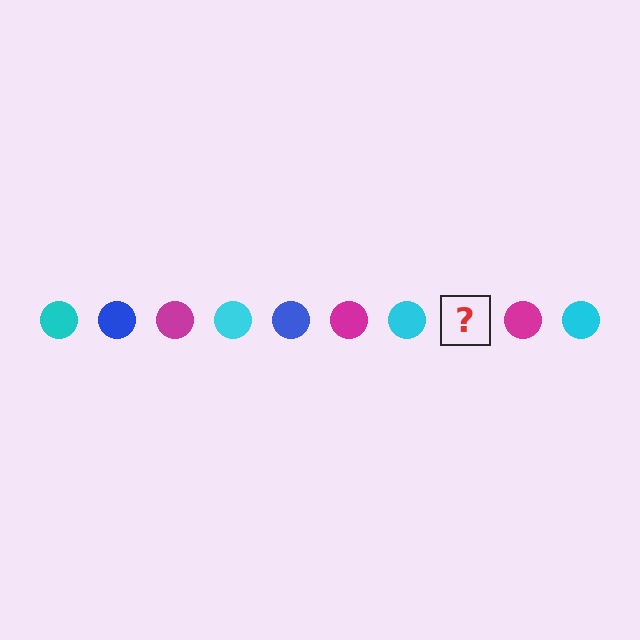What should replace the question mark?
The question mark should be replaced with a blue circle.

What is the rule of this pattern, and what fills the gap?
The rule is that the pattern cycles through cyan, blue, magenta circles. The gap should be filled with a blue circle.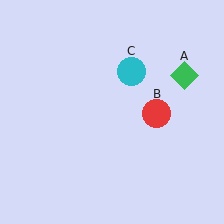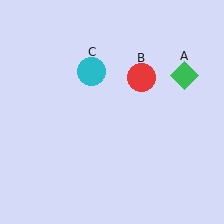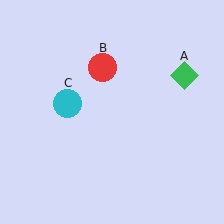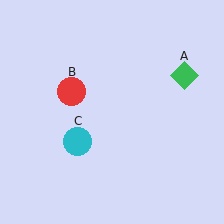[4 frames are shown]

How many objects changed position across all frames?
2 objects changed position: red circle (object B), cyan circle (object C).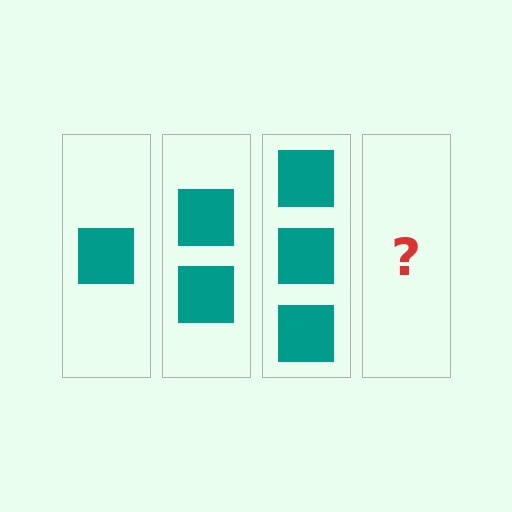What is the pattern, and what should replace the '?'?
The pattern is that each step adds one more square. The '?' should be 4 squares.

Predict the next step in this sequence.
The next step is 4 squares.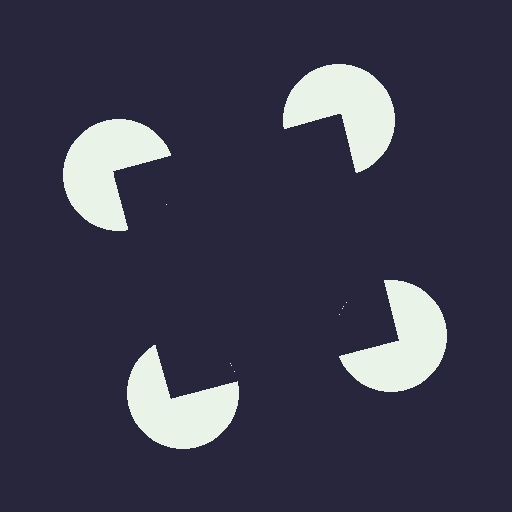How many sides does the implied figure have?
4 sides.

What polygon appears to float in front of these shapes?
An illusory square — its edges are inferred from the aligned wedge cuts in the pac-man discs, not physically drawn.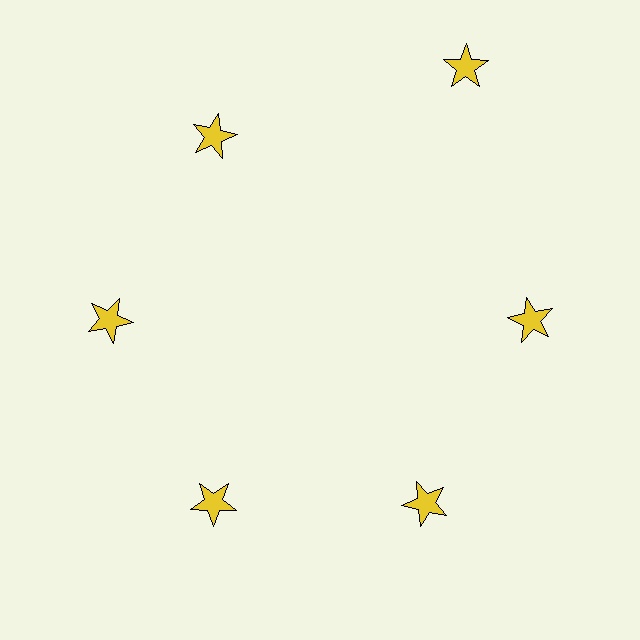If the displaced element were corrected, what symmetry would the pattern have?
It would have 6-fold rotational symmetry — the pattern would map onto itself every 60 degrees.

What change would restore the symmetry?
The symmetry would be restored by moving it inward, back onto the ring so that all 6 stars sit at equal angles and equal distance from the center.